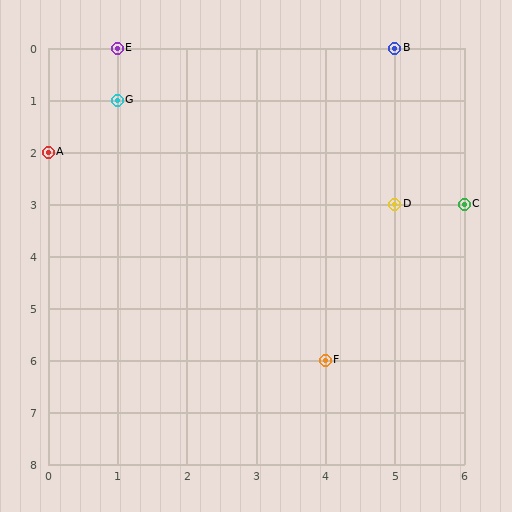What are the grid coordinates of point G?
Point G is at grid coordinates (1, 1).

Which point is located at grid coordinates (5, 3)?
Point D is at (5, 3).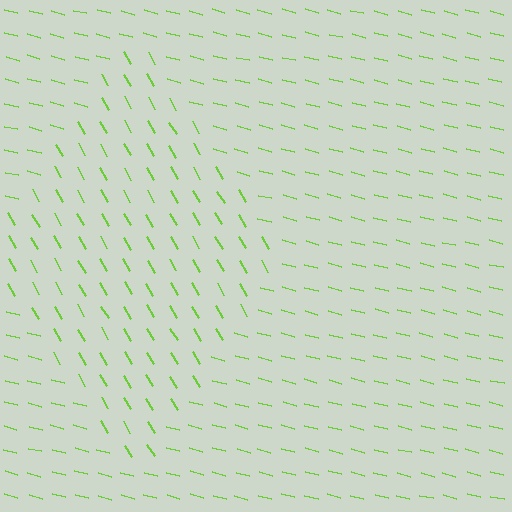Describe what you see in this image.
The image is filled with small lime line segments. A diamond region in the image has lines oriented differently from the surrounding lines, creating a visible texture boundary.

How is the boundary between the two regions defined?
The boundary is defined purely by a change in line orientation (approximately 45 degrees difference). All lines are the same color and thickness.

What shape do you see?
I see a diamond.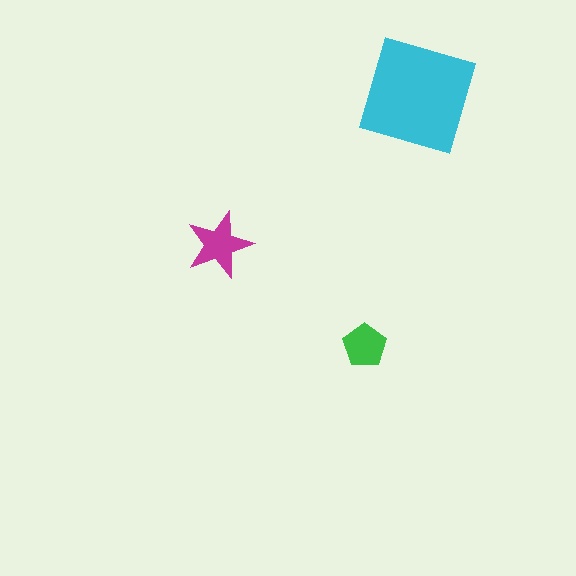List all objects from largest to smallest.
The cyan square, the magenta star, the green pentagon.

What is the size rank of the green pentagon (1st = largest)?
3rd.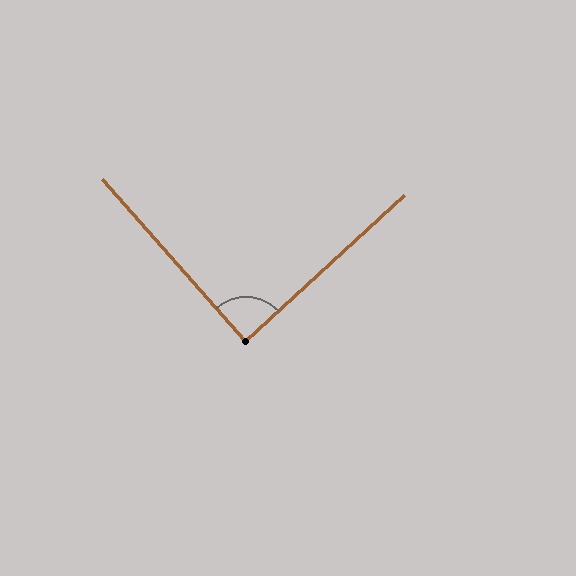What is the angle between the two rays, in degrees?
Approximately 89 degrees.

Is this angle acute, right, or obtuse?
It is approximately a right angle.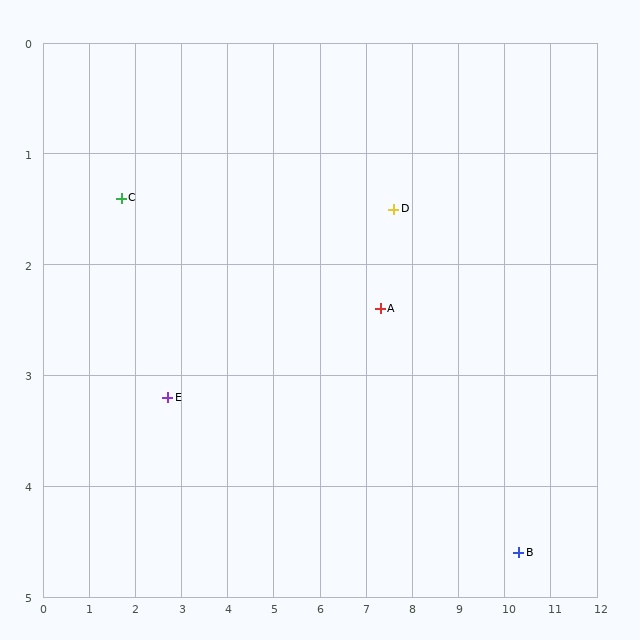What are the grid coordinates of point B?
Point B is at approximately (10.3, 4.6).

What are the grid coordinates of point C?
Point C is at approximately (1.7, 1.4).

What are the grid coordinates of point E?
Point E is at approximately (2.7, 3.2).